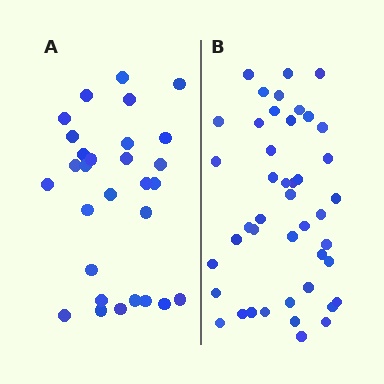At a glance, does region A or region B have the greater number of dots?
Region B (the right region) has more dots.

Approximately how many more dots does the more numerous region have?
Region B has approximately 15 more dots than region A.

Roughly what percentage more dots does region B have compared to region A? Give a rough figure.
About 50% more.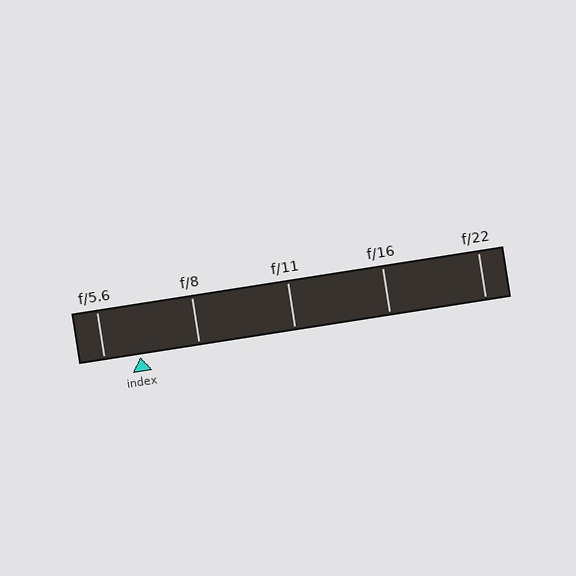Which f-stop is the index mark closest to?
The index mark is closest to f/5.6.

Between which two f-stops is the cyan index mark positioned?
The index mark is between f/5.6 and f/8.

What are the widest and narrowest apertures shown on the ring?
The widest aperture shown is f/5.6 and the narrowest is f/22.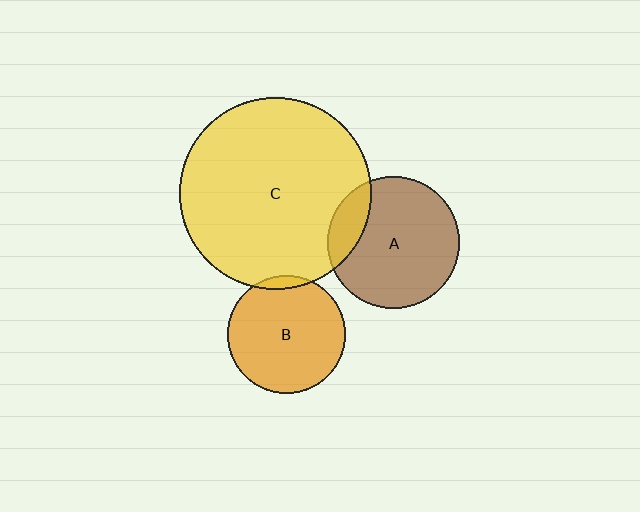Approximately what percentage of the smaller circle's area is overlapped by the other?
Approximately 5%.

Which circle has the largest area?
Circle C (yellow).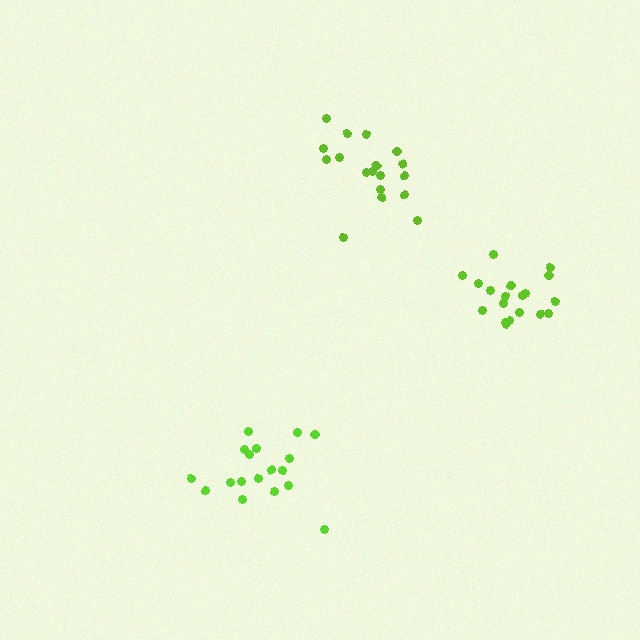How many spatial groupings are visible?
There are 3 spatial groupings.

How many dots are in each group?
Group 1: 19 dots, Group 2: 18 dots, Group 3: 18 dots (55 total).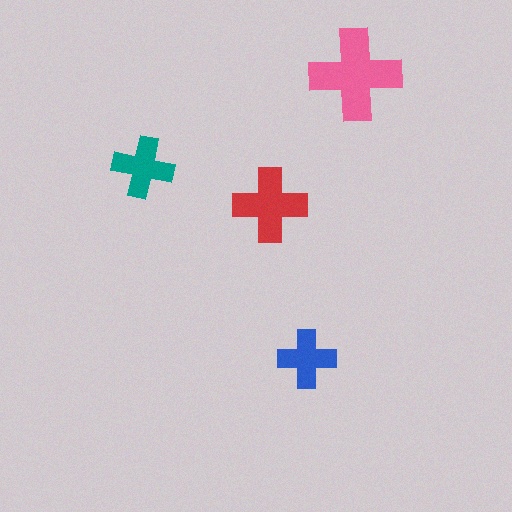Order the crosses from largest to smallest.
the pink one, the red one, the teal one, the blue one.